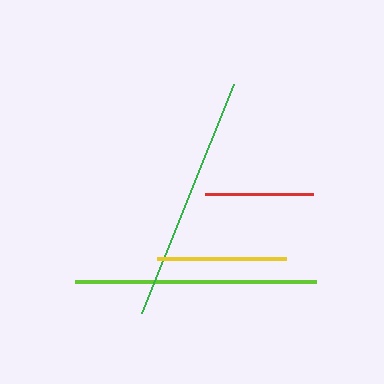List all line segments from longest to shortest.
From longest to shortest: green, lime, yellow, red.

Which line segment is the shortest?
The red line is the shortest at approximately 108 pixels.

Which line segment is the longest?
The green line is the longest at approximately 247 pixels.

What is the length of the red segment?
The red segment is approximately 108 pixels long.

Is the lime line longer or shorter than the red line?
The lime line is longer than the red line.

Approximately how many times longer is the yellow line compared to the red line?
The yellow line is approximately 1.2 times the length of the red line.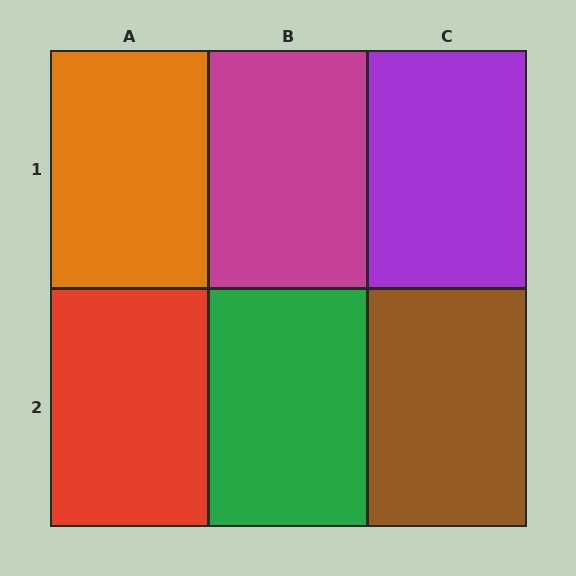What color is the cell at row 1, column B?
Magenta.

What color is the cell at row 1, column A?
Orange.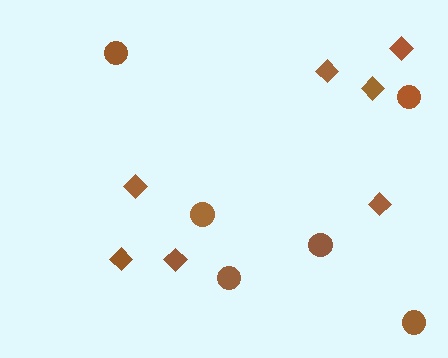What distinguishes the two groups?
There are 2 groups: one group of diamonds (7) and one group of circles (6).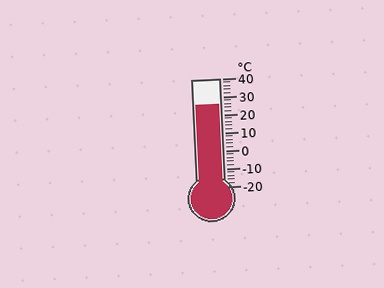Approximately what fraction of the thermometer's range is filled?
The thermometer is filled to approximately 75% of its range.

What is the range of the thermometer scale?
The thermometer scale ranges from -20°C to 40°C.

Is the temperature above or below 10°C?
The temperature is above 10°C.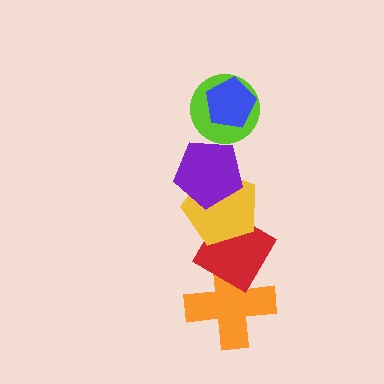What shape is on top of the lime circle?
The blue pentagon is on top of the lime circle.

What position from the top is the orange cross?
The orange cross is 6th from the top.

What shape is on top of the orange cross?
The red diamond is on top of the orange cross.